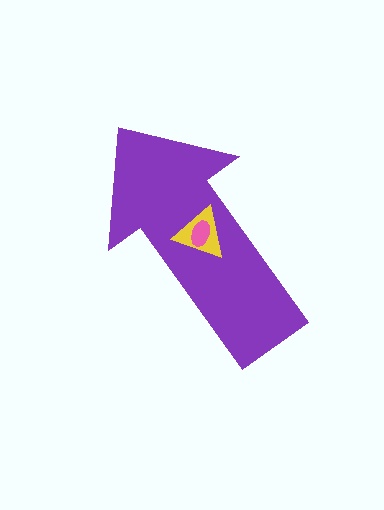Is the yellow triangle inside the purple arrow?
Yes.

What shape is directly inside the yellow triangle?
The pink ellipse.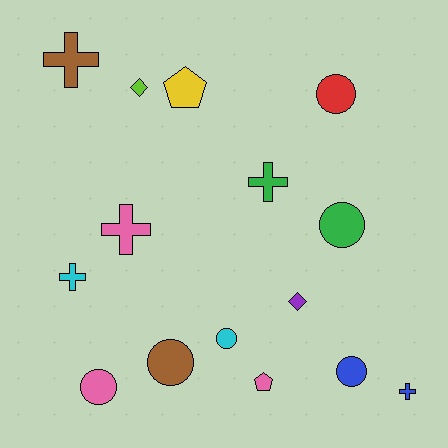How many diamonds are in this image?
There are 2 diamonds.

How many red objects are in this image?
There is 1 red object.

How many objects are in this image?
There are 15 objects.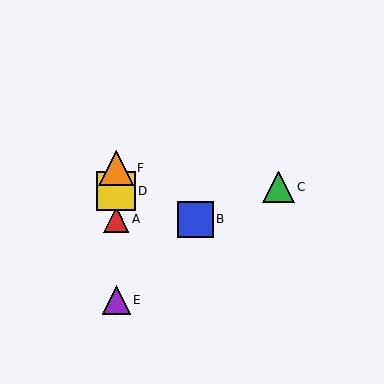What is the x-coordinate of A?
Object A is at x≈116.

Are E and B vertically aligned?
No, E is at x≈116 and B is at x≈196.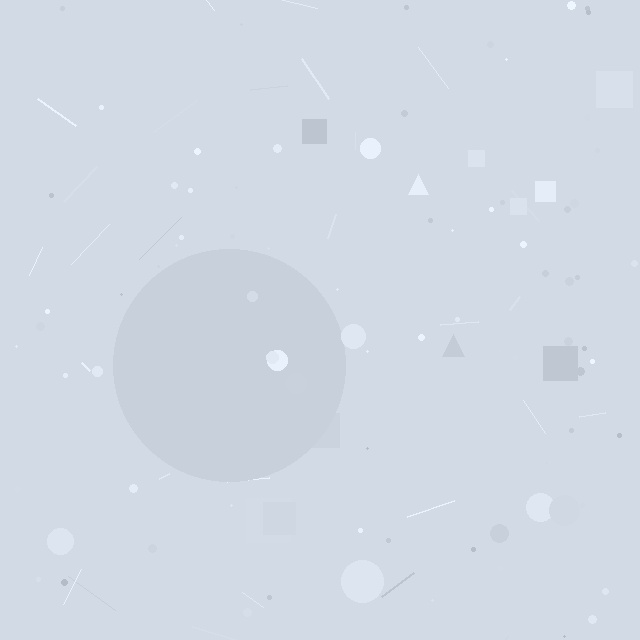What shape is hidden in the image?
A circle is hidden in the image.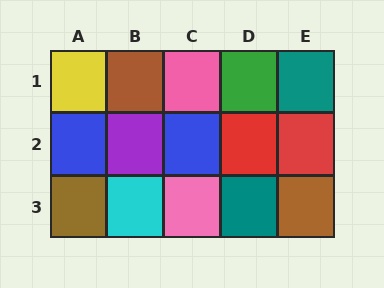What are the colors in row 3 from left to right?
Brown, cyan, pink, teal, brown.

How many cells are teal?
2 cells are teal.